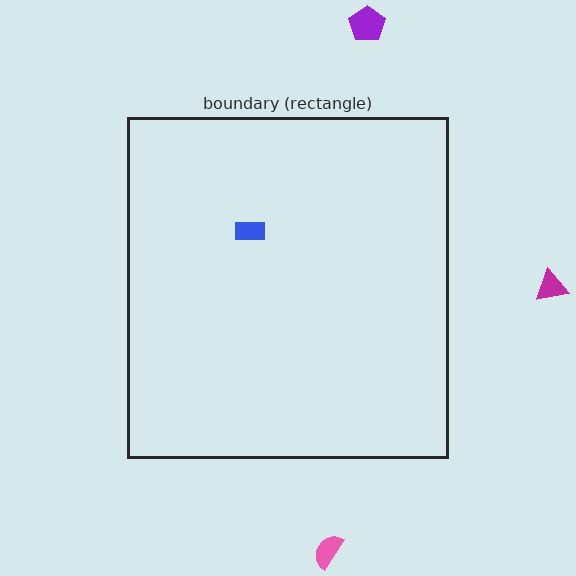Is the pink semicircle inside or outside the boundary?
Outside.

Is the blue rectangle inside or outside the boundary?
Inside.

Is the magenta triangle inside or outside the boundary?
Outside.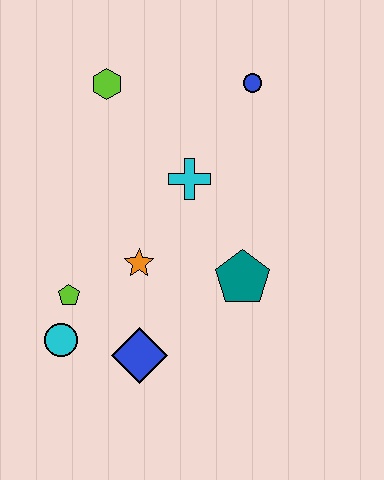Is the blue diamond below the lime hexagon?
Yes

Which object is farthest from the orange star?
The blue circle is farthest from the orange star.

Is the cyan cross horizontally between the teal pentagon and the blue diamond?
Yes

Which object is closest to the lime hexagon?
The cyan cross is closest to the lime hexagon.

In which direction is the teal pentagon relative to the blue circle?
The teal pentagon is below the blue circle.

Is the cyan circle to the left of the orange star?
Yes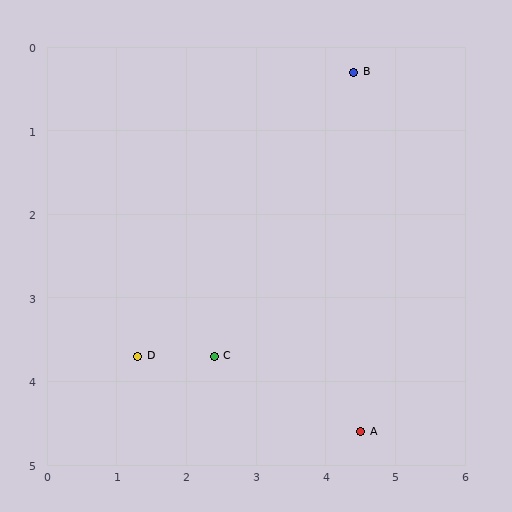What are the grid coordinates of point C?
Point C is at approximately (2.4, 3.7).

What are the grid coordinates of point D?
Point D is at approximately (1.3, 3.7).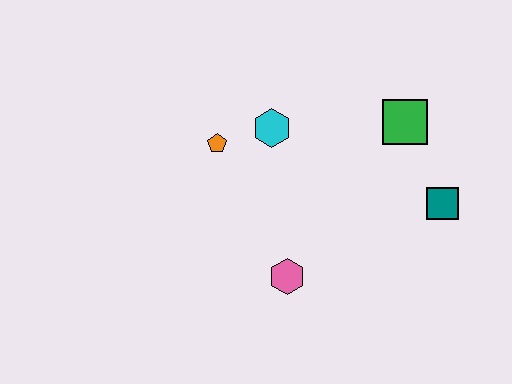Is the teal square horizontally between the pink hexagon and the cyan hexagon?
No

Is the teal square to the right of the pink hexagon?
Yes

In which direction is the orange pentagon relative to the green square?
The orange pentagon is to the left of the green square.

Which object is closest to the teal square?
The green square is closest to the teal square.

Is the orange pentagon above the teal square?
Yes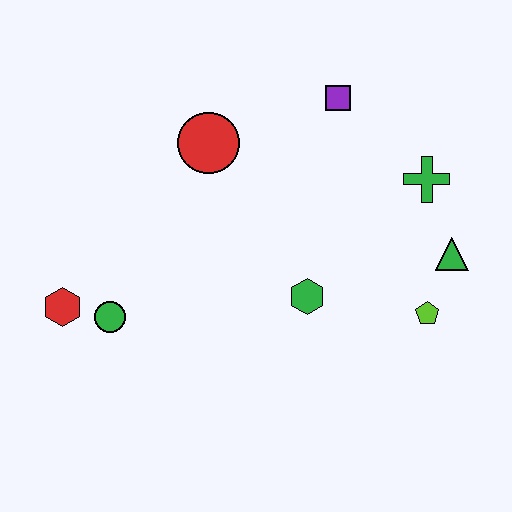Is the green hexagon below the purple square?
Yes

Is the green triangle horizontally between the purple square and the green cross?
No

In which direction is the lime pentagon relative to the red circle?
The lime pentagon is to the right of the red circle.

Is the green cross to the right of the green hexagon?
Yes